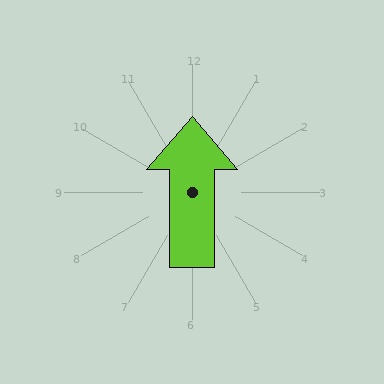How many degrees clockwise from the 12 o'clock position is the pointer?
Approximately 0 degrees.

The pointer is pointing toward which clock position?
Roughly 12 o'clock.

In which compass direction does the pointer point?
North.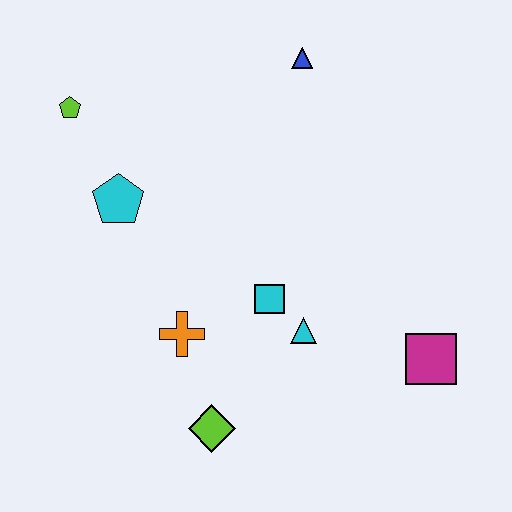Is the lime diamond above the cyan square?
No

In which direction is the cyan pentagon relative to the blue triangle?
The cyan pentagon is to the left of the blue triangle.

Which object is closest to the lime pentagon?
The cyan pentagon is closest to the lime pentagon.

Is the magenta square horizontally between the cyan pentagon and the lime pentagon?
No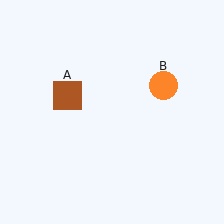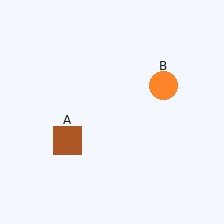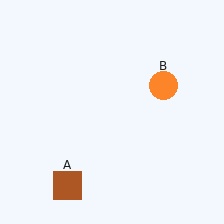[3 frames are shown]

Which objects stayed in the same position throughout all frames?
Orange circle (object B) remained stationary.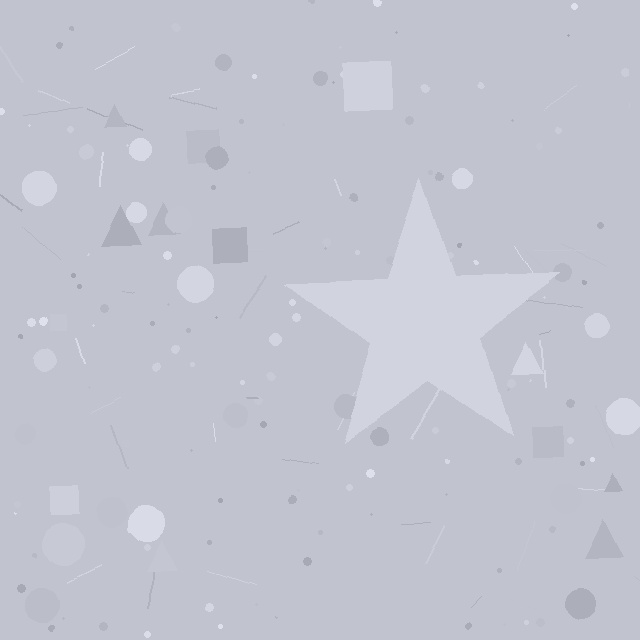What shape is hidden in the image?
A star is hidden in the image.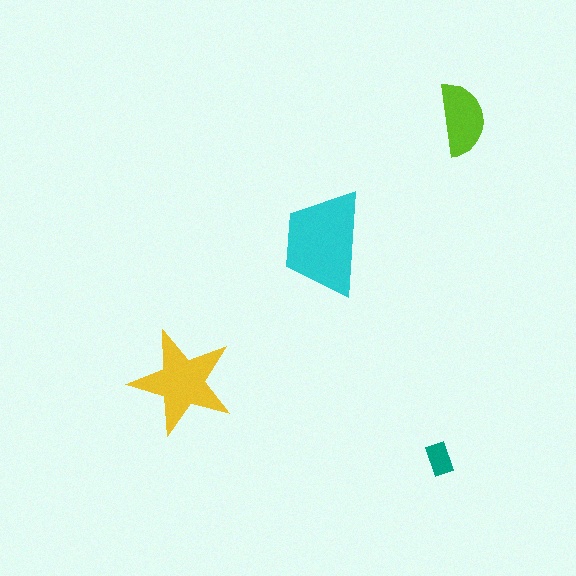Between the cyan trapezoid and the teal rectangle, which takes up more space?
The cyan trapezoid.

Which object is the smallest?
The teal rectangle.